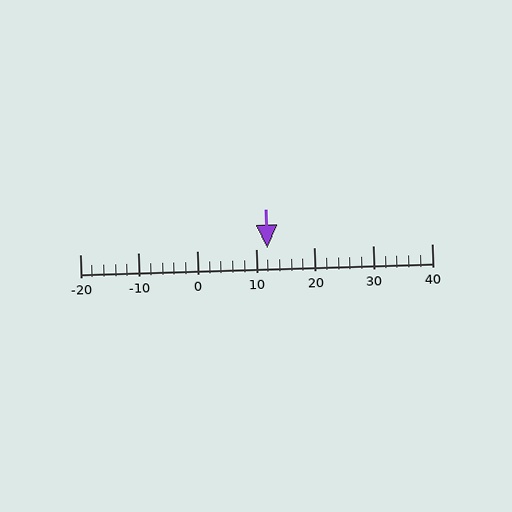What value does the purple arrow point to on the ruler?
The purple arrow points to approximately 12.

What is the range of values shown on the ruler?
The ruler shows values from -20 to 40.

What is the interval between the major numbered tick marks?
The major tick marks are spaced 10 units apart.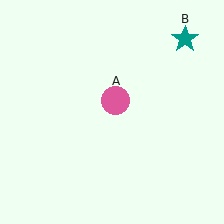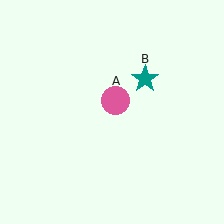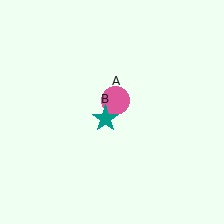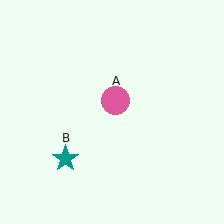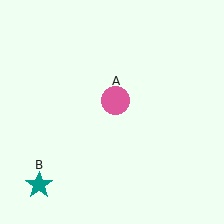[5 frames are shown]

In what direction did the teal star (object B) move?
The teal star (object B) moved down and to the left.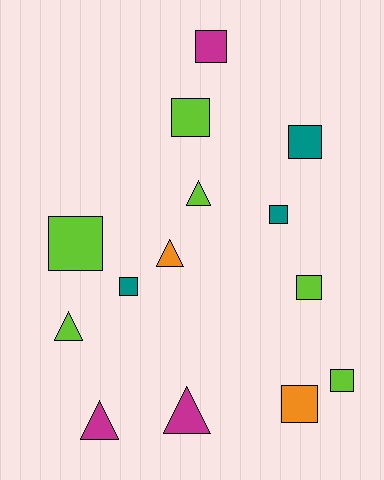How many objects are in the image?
There are 14 objects.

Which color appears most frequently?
Lime, with 6 objects.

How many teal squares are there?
There are 3 teal squares.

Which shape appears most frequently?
Square, with 9 objects.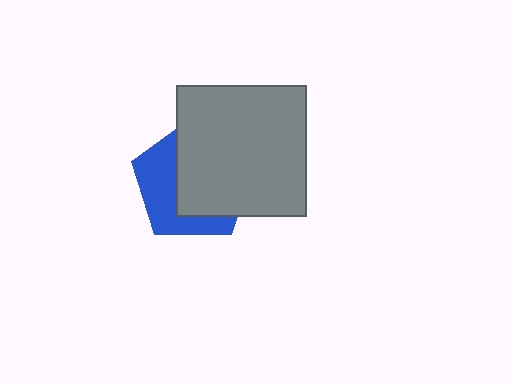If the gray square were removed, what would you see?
You would see the complete blue pentagon.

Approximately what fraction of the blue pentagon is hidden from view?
Roughly 59% of the blue pentagon is hidden behind the gray square.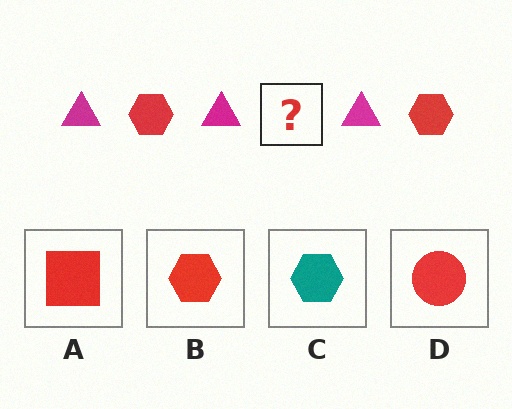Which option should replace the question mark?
Option B.